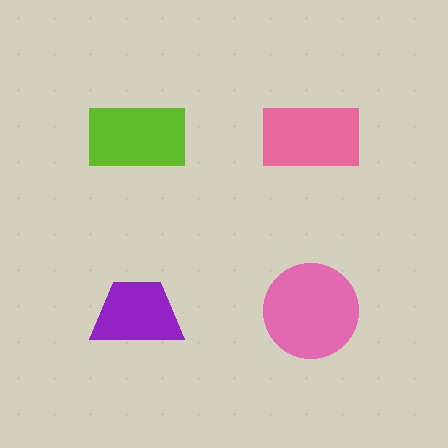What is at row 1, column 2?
A pink rectangle.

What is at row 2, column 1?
A purple trapezoid.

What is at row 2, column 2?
A pink circle.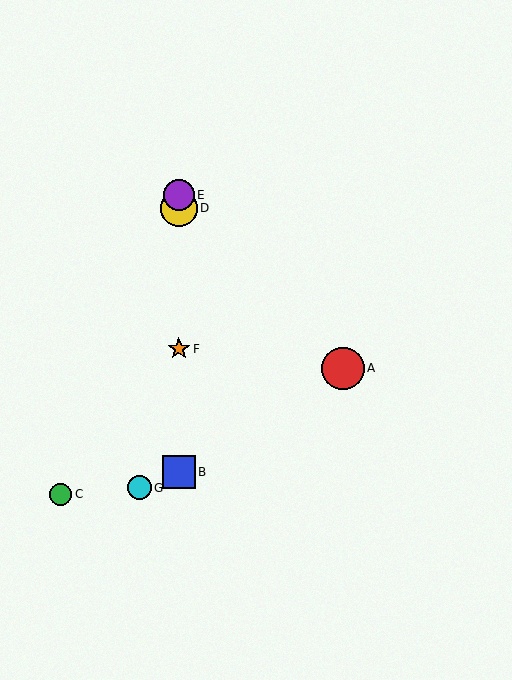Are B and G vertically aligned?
No, B is at x≈179 and G is at x≈139.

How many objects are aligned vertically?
4 objects (B, D, E, F) are aligned vertically.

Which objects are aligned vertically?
Objects B, D, E, F are aligned vertically.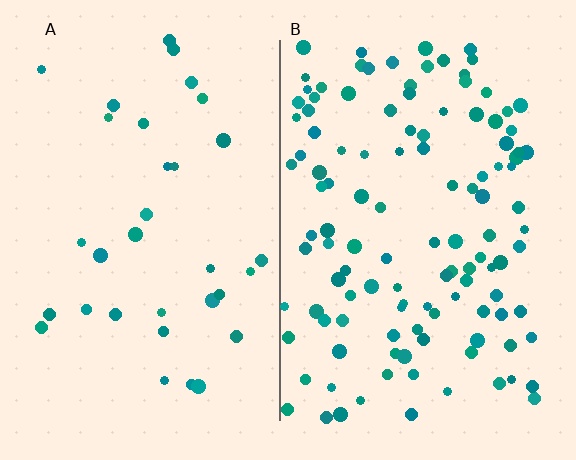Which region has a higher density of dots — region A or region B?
B (the right).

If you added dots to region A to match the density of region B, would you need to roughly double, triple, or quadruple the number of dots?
Approximately quadruple.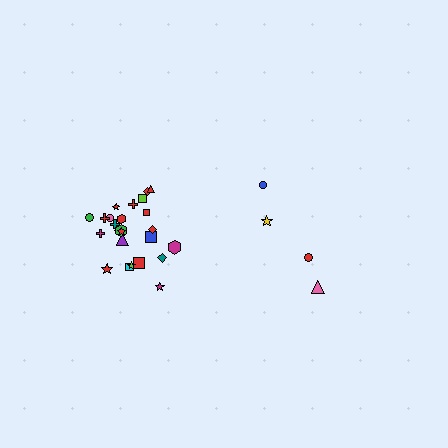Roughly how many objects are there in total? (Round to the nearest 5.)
Roughly 30 objects in total.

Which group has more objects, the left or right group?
The left group.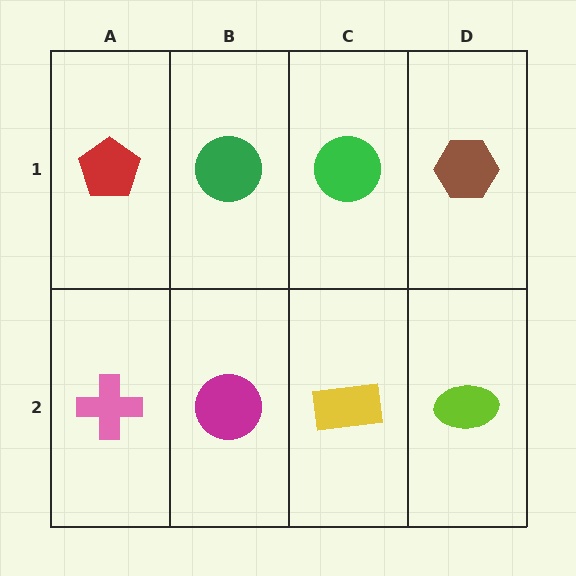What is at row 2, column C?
A yellow rectangle.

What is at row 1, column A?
A red pentagon.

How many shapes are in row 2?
4 shapes.